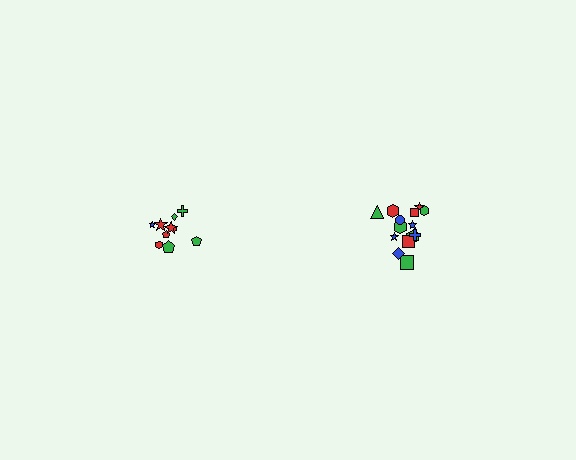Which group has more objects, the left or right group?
The right group.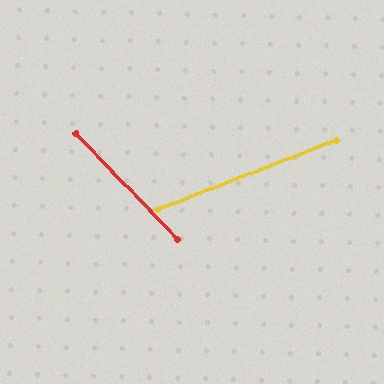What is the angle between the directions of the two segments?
Approximately 67 degrees.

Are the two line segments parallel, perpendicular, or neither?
Neither parallel nor perpendicular — they differ by about 67°.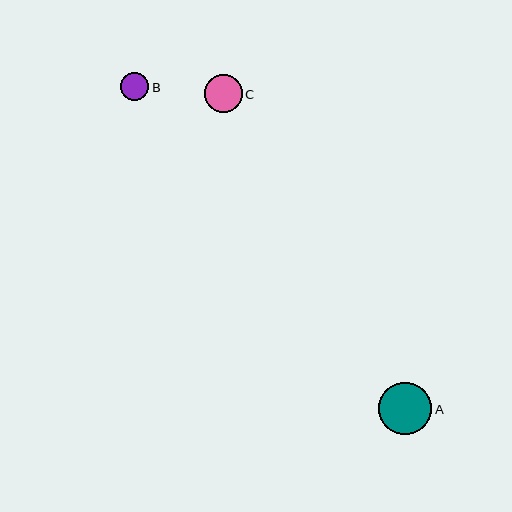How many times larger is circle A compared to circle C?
Circle A is approximately 1.4 times the size of circle C.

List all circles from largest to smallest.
From largest to smallest: A, C, B.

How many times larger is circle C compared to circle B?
Circle C is approximately 1.4 times the size of circle B.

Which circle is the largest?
Circle A is the largest with a size of approximately 53 pixels.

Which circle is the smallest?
Circle B is the smallest with a size of approximately 28 pixels.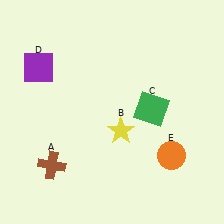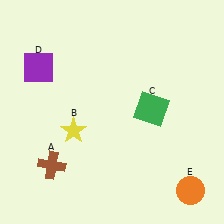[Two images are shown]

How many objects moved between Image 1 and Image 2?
2 objects moved between the two images.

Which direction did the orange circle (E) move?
The orange circle (E) moved down.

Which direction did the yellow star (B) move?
The yellow star (B) moved left.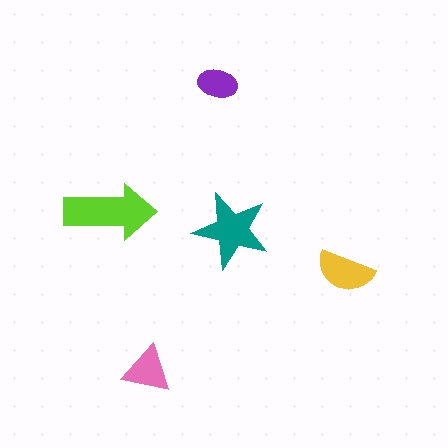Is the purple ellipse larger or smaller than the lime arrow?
Smaller.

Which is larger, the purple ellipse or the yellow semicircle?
The yellow semicircle.